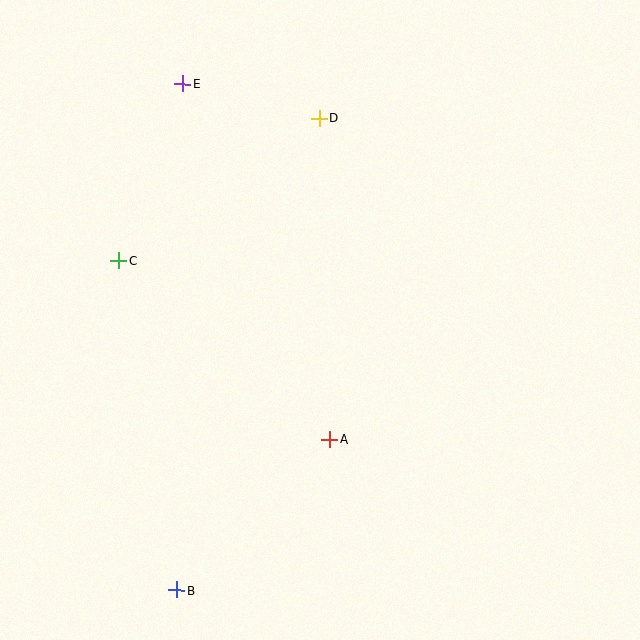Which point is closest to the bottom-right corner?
Point A is closest to the bottom-right corner.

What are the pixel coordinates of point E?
Point E is at (183, 84).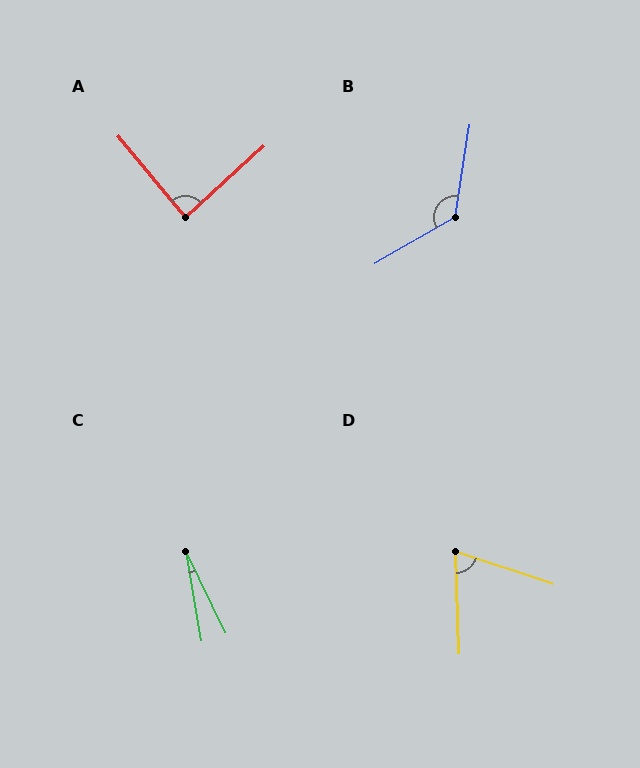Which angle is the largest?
B, at approximately 129 degrees.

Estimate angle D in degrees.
Approximately 70 degrees.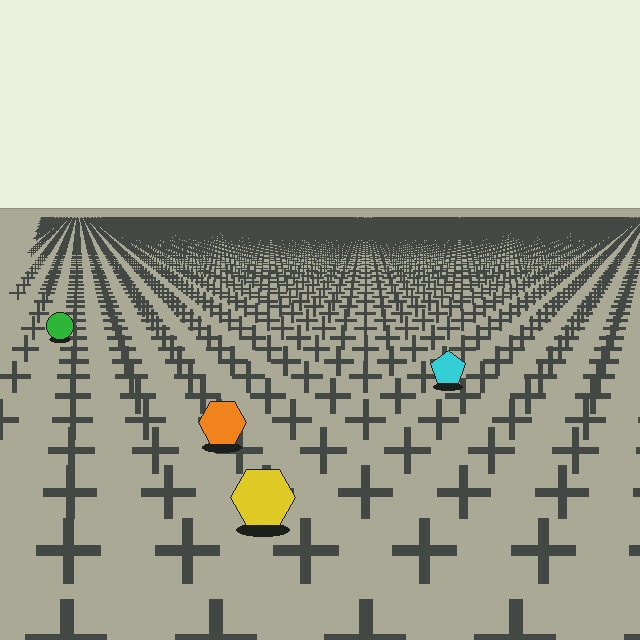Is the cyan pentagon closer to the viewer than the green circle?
Yes. The cyan pentagon is closer — you can tell from the texture gradient: the ground texture is coarser near it.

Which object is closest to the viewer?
The yellow hexagon is closest. The texture marks near it are larger and more spread out.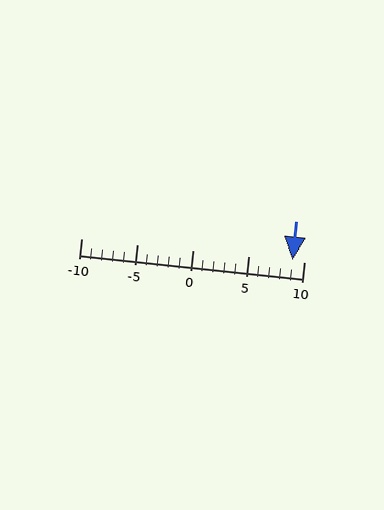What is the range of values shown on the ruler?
The ruler shows values from -10 to 10.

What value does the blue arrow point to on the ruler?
The blue arrow points to approximately 9.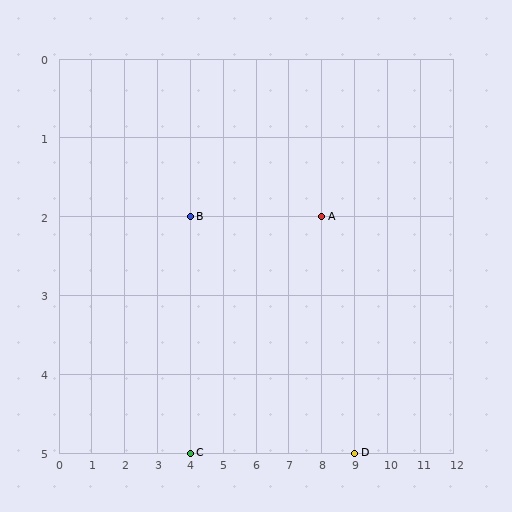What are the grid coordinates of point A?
Point A is at grid coordinates (8, 2).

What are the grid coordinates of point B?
Point B is at grid coordinates (4, 2).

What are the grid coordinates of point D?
Point D is at grid coordinates (9, 5).